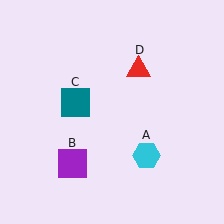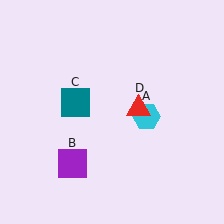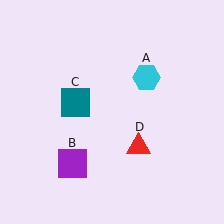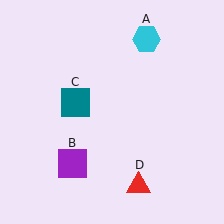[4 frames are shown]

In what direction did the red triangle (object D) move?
The red triangle (object D) moved down.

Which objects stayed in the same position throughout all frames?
Purple square (object B) and teal square (object C) remained stationary.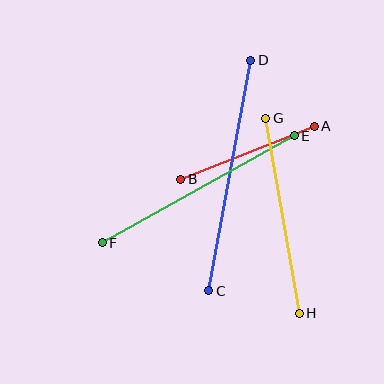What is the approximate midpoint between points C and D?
The midpoint is at approximately (230, 176) pixels.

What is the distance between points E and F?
The distance is approximately 220 pixels.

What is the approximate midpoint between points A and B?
The midpoint is at approximately (248, 153) pixels.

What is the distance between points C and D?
The distance is approximately 235 pixels.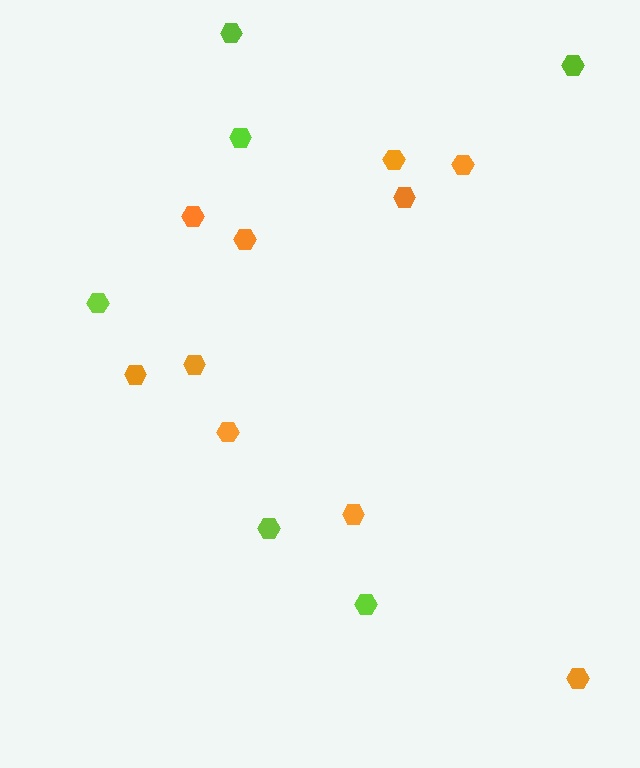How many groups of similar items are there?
There are 2 groups: one group of lime hexagons (6) and one group of orange hexagons (10).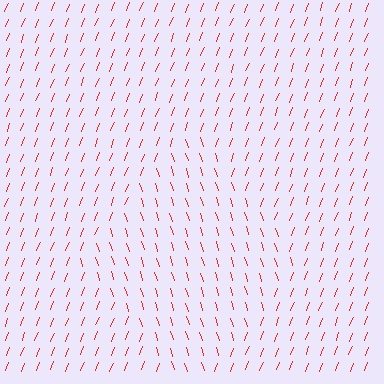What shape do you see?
I see a diamond.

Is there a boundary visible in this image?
Yes, there is a texture boundary formed by a change in line orientation.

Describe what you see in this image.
The image is filled with small red line segments. A diamond region in the image has lines oriented differently from the surrounding lines, creating a visible texture boundary.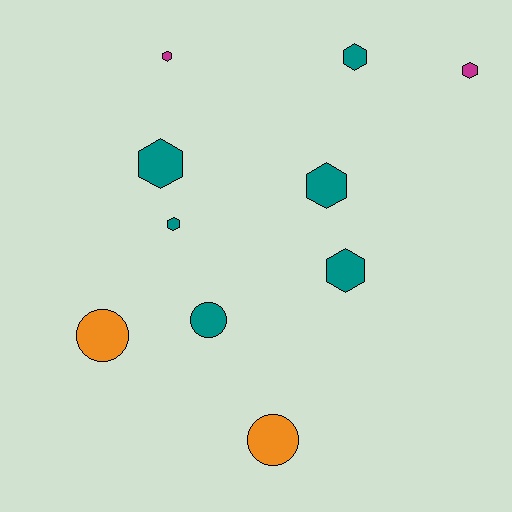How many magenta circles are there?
There are no magenta circles.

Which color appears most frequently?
Teal, with 6 objects.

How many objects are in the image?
There are 10 objects.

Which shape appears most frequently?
Hexagon, with 7 objects.